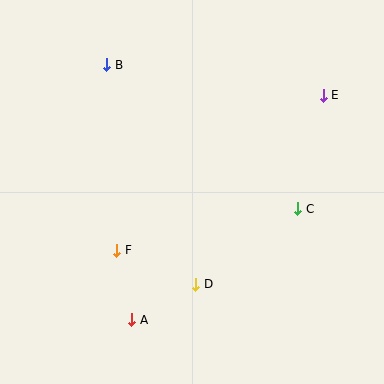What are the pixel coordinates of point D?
Point D is at (196, 284).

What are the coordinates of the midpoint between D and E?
The midpoint between D and E is at (260, 190).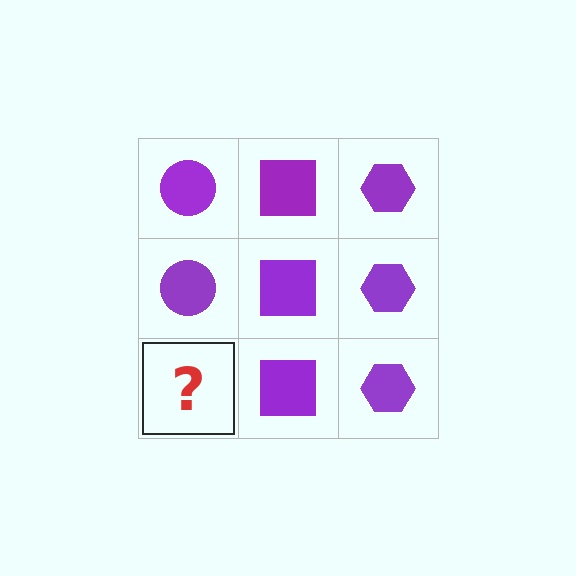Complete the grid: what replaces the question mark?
The question mark should be replaced with a purple circle.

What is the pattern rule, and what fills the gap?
The rule is that each column has a consistent shape. The gap should be filled with a purple circle.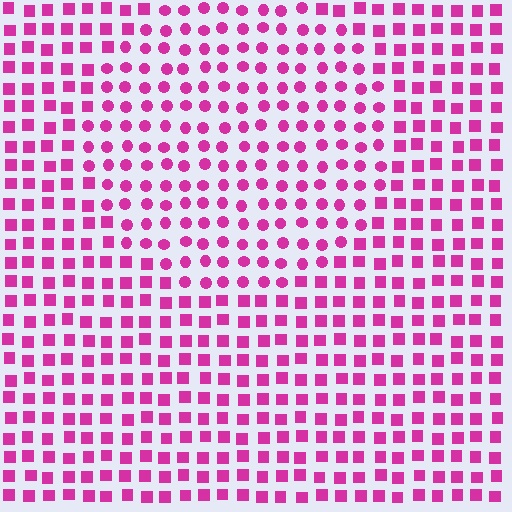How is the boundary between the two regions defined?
The boundary is defined by a change in element shape: circles inside vs. squares outside. All elements share the same color and spacing.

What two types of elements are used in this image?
The image uses circles inside the circle region and squares outside it.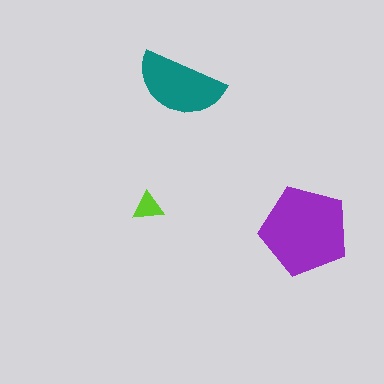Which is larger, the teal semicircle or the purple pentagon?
The purple pentagon.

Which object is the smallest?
The lime triangle.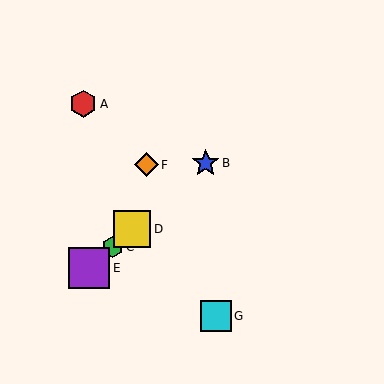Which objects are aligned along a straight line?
Objects B, C, D, E are aligned along a straight line.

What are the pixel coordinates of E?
Object E is at (89, 268).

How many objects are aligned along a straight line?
4 objects (B, C, D, E) are aligned along a straight line.